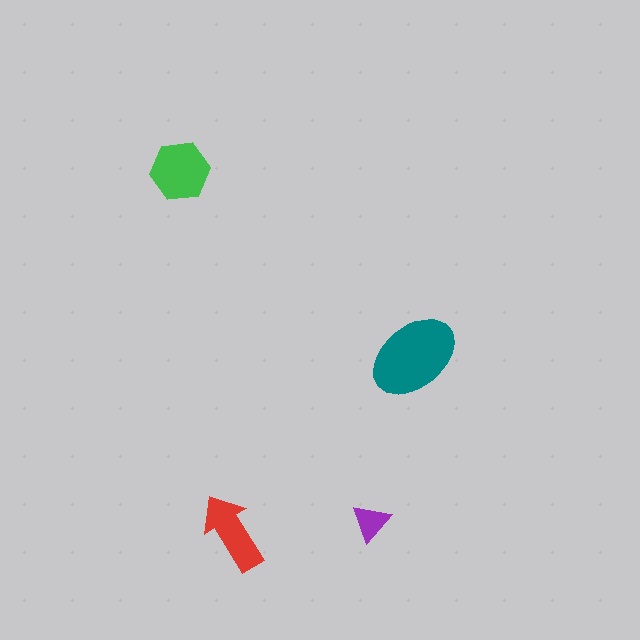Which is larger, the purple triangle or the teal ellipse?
The teal ellipse.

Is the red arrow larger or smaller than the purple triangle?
Larger.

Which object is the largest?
The teal ellipse.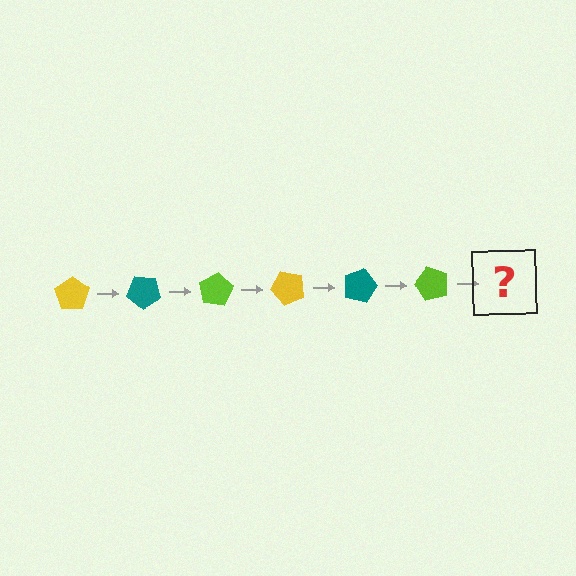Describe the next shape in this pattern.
It should be a yellow pentagon, rotated 240 degrees from the start.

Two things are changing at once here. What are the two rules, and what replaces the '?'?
The two rules are that it rotates 40 degrees each step and the color cycles through yellow, teal, and lime. The '?' should be a yellow pentagon, rotated 240 degrees from the start.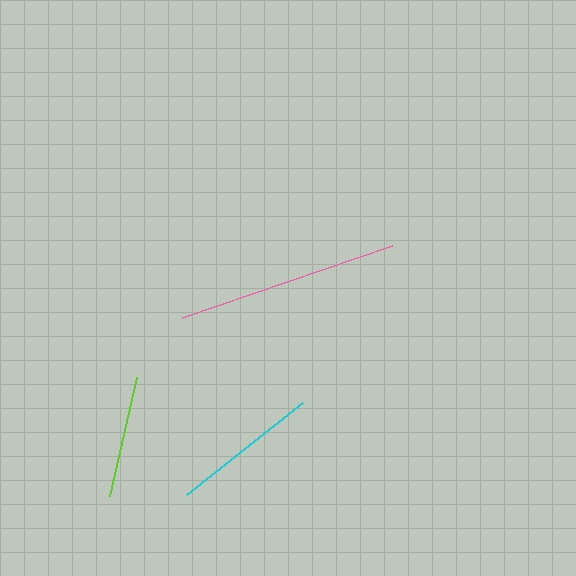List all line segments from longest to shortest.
From longest to shortest: pink, cyan, lime.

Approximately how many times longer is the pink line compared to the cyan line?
The pink line is approximately 1.5 times the length of the cyan line.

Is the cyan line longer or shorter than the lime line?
The cyan line is longer than the lime line.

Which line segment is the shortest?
The lime line is the shortest at approximately 123 pixels.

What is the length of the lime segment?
The lime segment is approximately 123 pixels long.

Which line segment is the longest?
The pink line is the longest at approximately 221 pixels.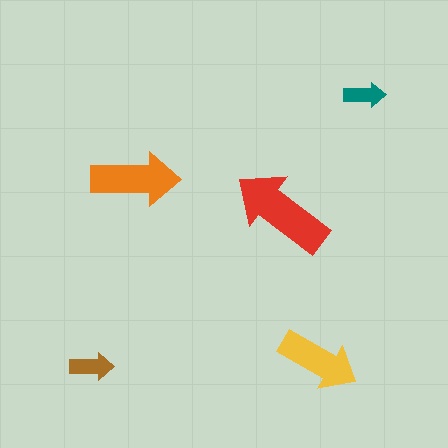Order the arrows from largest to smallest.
the red one, the orange one, the yellow one, the brown one, the teal one.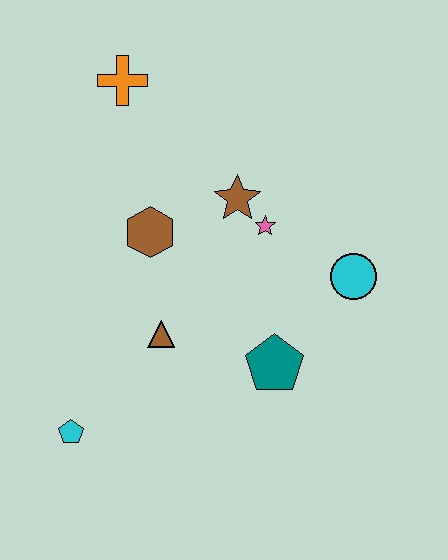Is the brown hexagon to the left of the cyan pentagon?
No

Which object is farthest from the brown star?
The cyan pentagon is farthest from the brown star.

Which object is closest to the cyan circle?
The pink star is closest to the cyan circle.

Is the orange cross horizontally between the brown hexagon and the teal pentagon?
No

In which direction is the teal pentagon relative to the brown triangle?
The teal pentagon is to the right of the brown triangle.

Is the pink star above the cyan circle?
Yes